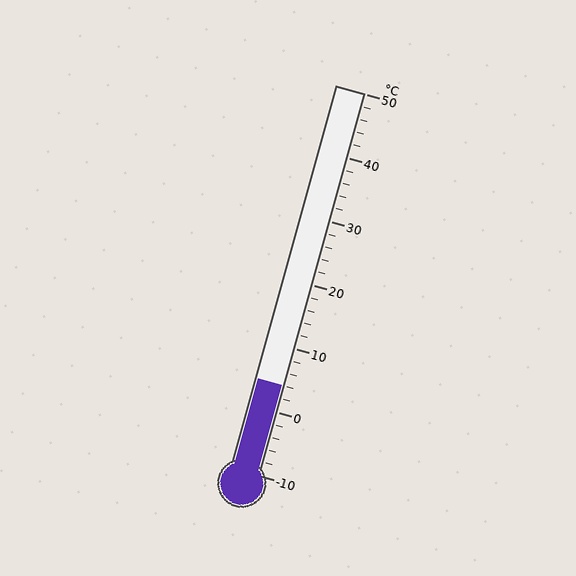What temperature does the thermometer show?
The thermometer shows approximately 4°C.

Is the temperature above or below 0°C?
The temperature is above 0°C.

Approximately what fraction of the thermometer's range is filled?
The thermometer is filled to approximately 25% of its range.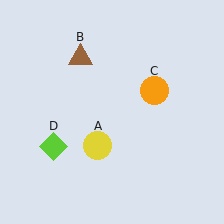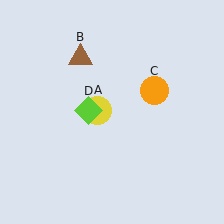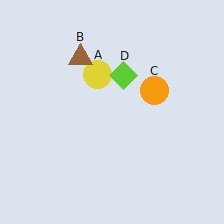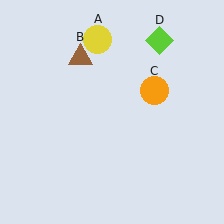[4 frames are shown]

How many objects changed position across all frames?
2 objects changed position: yellow circle (object A), lime diamond (object D).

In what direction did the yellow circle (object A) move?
The yellow circle (object A) moved up.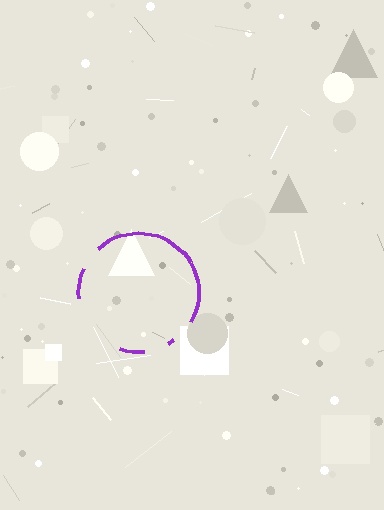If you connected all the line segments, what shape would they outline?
They would outline a circle.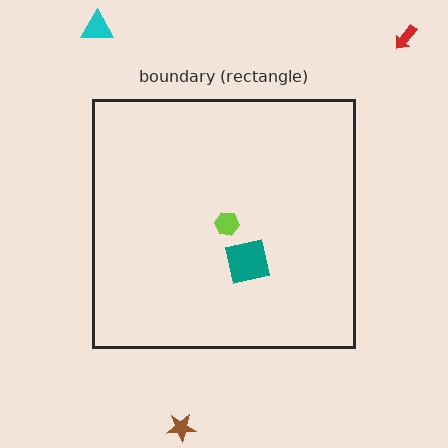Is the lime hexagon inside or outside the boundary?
Inside.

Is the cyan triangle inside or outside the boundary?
Outside.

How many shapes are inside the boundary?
2 inside, 3 outside.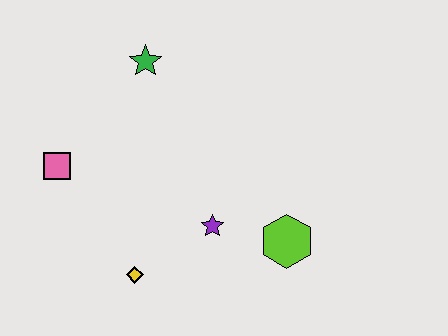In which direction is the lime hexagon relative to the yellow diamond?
The lime hexagon is to the right of the yellow diamond.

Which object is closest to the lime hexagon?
The purple star is closest to the lime hexagon.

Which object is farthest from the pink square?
The lime hexagon is farthest from the pink square.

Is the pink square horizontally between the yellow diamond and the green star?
No